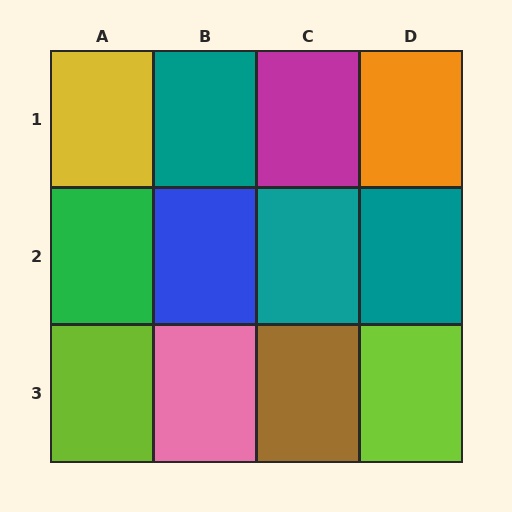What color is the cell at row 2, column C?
Teal.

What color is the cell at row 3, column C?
Brown.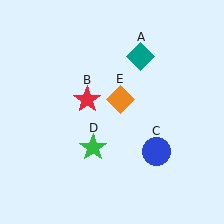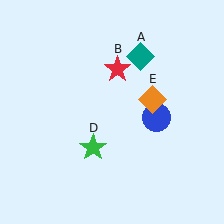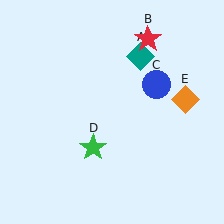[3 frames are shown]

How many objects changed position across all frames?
3 objects changed position: red star (object B), blue circle (object C), orange diamond (object E).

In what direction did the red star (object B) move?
The red star (object B) moved up and to the right.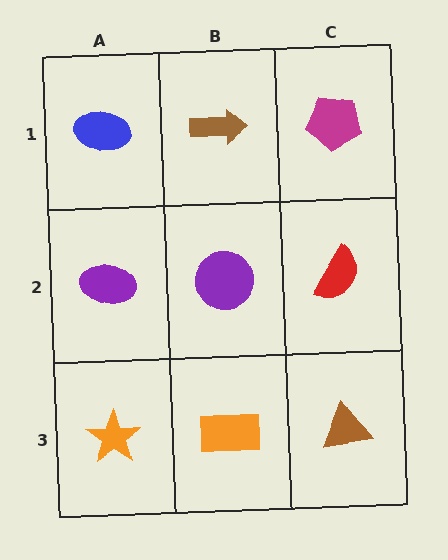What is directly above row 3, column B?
A purple circle.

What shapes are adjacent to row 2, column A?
A blue ellipse (row 1, column A), an orange star (row 3, column A), a purple circle (row 2, column B).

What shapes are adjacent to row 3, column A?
A purple ellipse (row 2, column A), an orange rectangle (row 3, column B).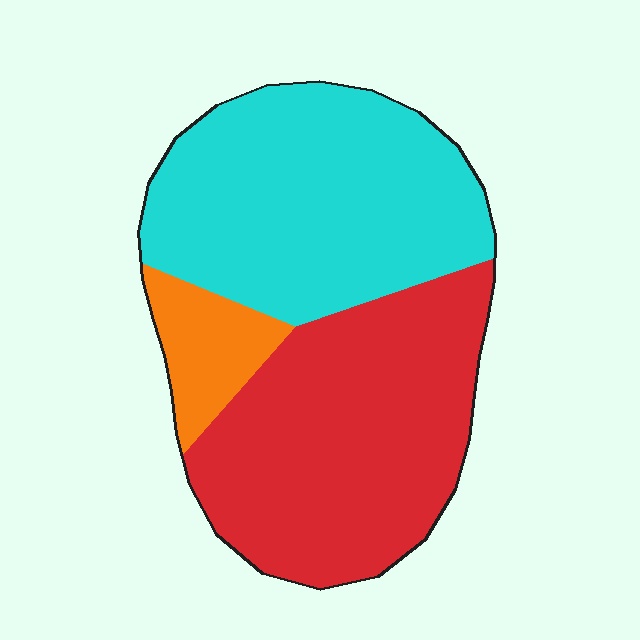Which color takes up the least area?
Orange, at roughly 10%.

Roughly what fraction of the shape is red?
Red takes up between a quarter and a half of the shape.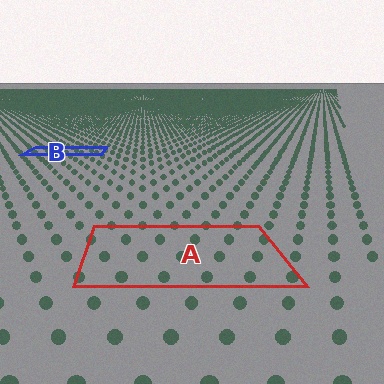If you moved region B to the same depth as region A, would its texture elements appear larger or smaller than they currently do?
They would appear larger. At a closer depth, the same texture elements are projected at a bigger on-screen size.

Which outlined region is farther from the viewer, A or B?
Region B is farther from the viewer — the texture elements inside it appear smaller and more densely packed.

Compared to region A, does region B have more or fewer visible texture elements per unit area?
Region B has more texture elements per unit area — they are packed more densely because it is farther away.